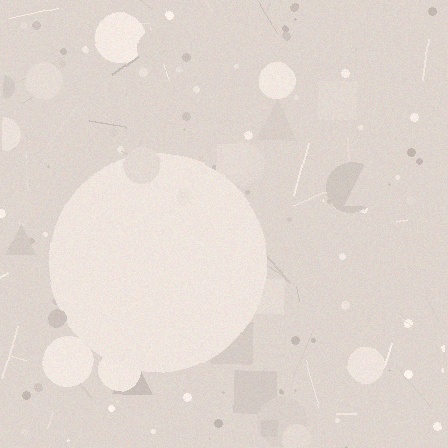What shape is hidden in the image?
A circle is hidden in the image.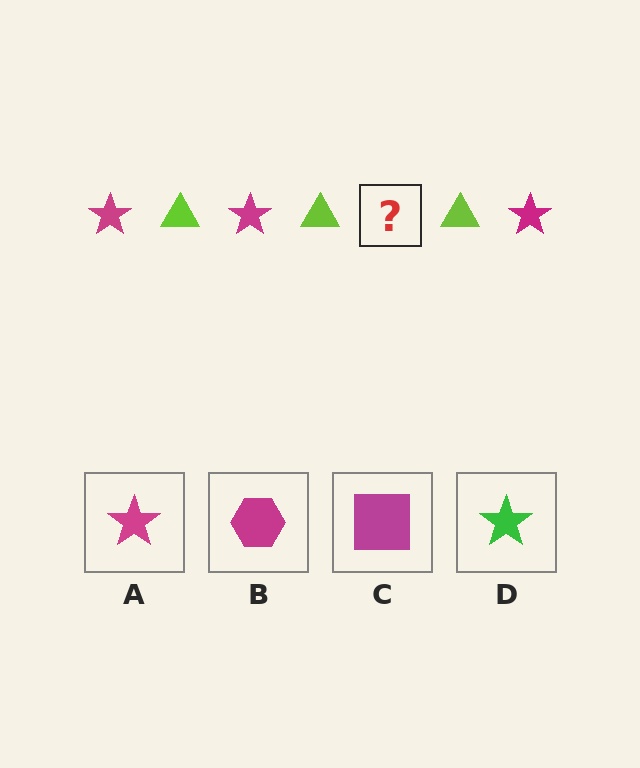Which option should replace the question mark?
Option A.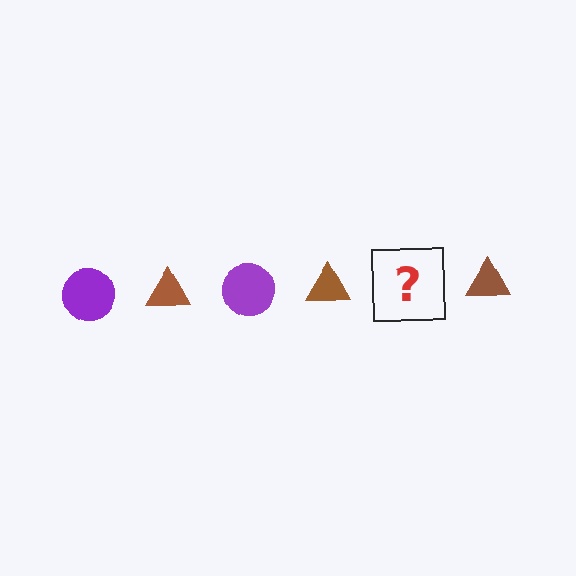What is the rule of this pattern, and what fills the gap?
The rule is that the pattern alternates between purple circle and brown triangle. The gap should be filled with a purple circle.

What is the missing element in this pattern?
The missing element is a purple circle.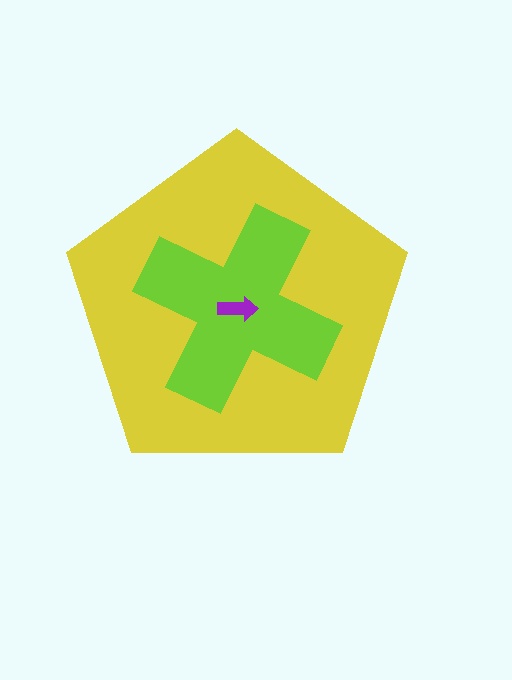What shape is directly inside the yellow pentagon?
The lime cross.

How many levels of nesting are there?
3.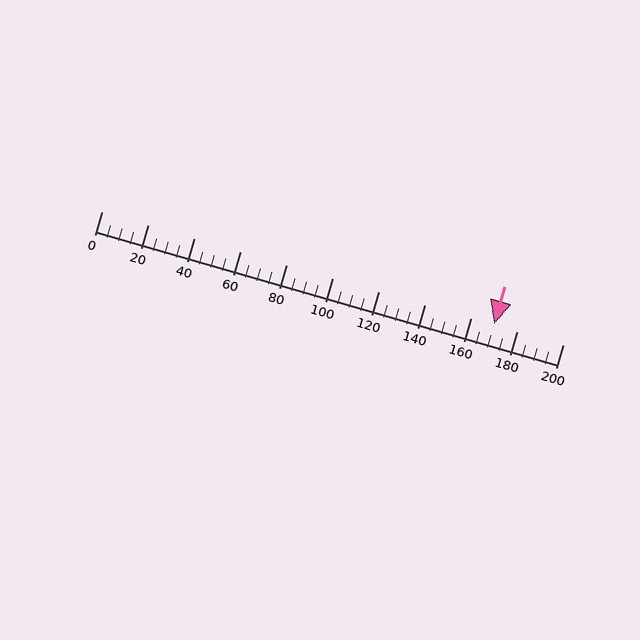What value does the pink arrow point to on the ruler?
The pink arrow points to approximately 170.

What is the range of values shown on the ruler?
The ruler shows values from 0 to 200.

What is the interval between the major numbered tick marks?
The major tick marks are spaced 20 units apart.